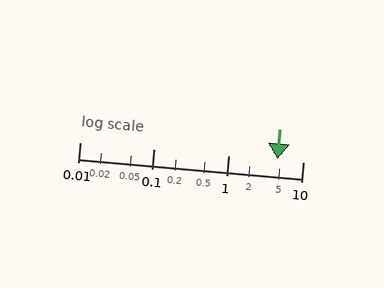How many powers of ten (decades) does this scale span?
The scale spans 3 decades, from 0.01 to 10.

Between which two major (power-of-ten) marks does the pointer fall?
The pointer is between 1 and 10.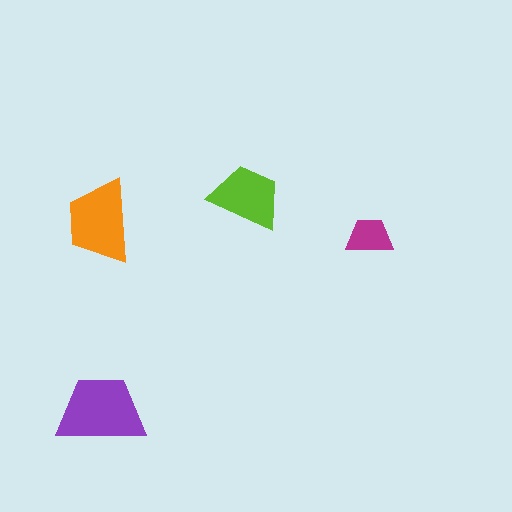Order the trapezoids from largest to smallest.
the purple one, the orange one, the lime one, the magenta one.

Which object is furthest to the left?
The orange trapezoid is leftmost.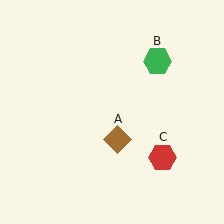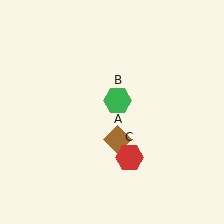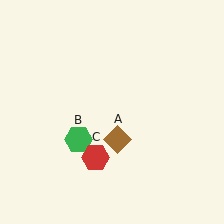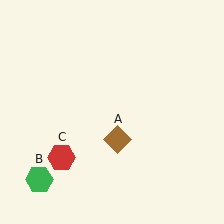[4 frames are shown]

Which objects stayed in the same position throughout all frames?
Brown diamond (object A) remained stationary.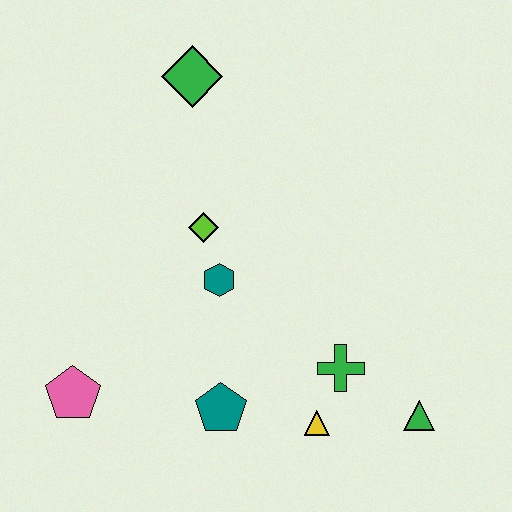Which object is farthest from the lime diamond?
The green triangle is farthest from the lime diamond.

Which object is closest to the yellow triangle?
The green cross is closest to the yellow triangle.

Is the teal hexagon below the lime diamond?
Yes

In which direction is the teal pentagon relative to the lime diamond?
The teal pentagon is below the lime diamond.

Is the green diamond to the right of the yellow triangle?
No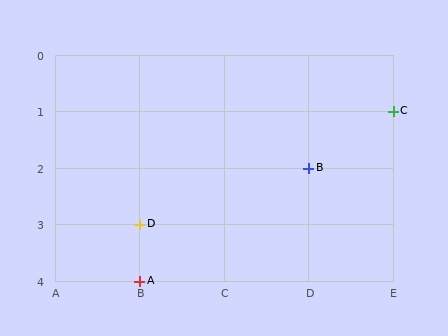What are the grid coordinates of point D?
Point D is at grid coordinates (B, 3).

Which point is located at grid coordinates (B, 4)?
Point A is at (B, 4).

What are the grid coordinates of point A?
Point A is at grid coordinates (B, 4).